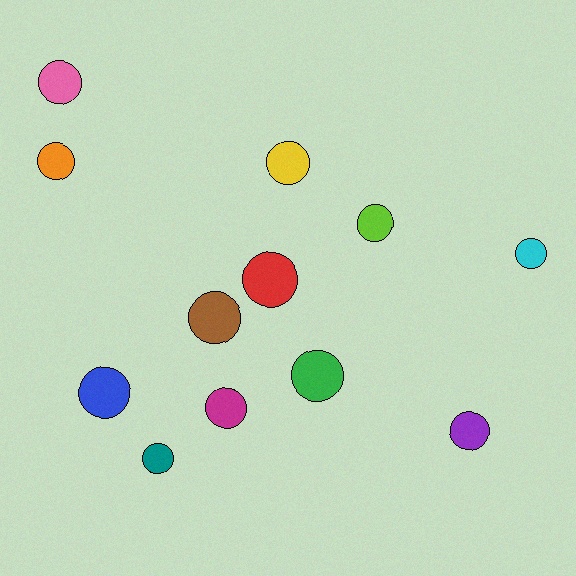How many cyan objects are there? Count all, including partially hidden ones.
There is 1 cyan object.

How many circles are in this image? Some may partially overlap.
There are 12 circles.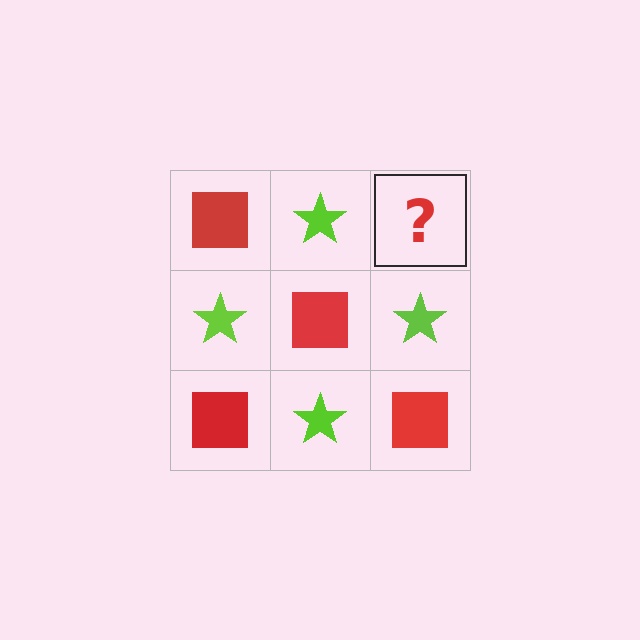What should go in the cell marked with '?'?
The missing cell should contain a red square.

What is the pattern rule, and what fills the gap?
The rule is that it alternates red square and lime star in a checkerboard pattern. The gap should be filled with a red square.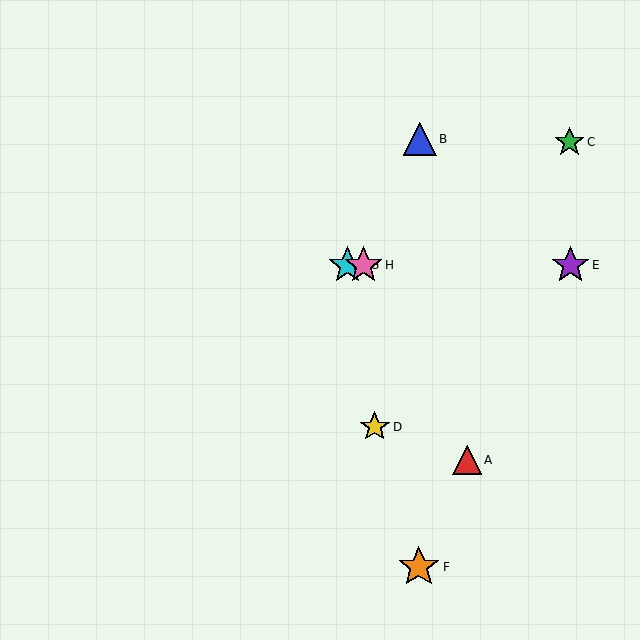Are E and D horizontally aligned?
No, E is at y≈265 and D is at y≈427.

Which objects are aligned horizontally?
Objects E, G, H are aligned horizontally.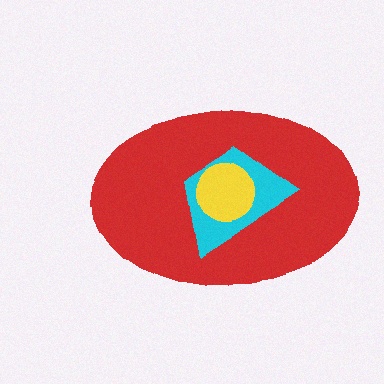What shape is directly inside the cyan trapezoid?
The yellow circle.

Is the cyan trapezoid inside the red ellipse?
Yes.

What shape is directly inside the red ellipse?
The cyan trapezoid.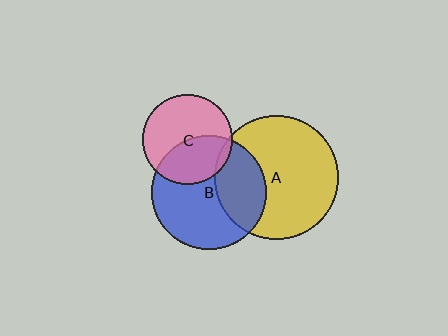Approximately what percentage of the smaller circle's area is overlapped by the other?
Approximately 40%.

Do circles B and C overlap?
Yes.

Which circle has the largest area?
Circle A (yellow).